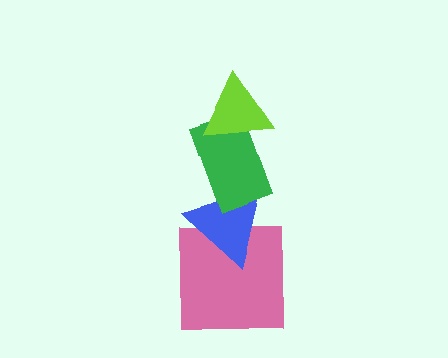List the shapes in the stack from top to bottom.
From top to bottom: the lime triangle, the green rectangle, the blue triangle, the pink square.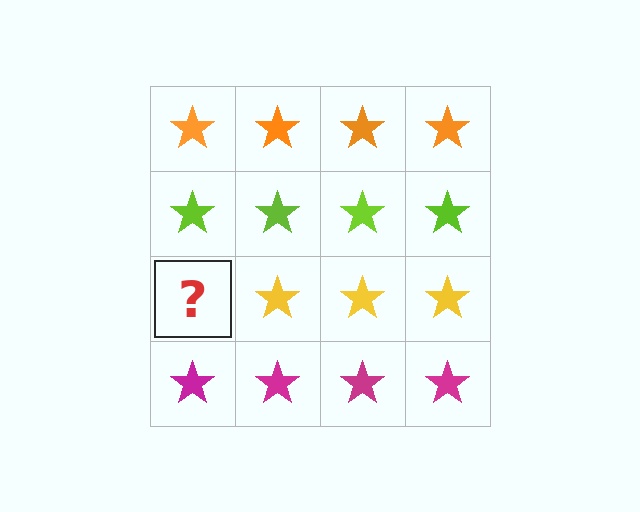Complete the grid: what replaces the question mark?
The question mark should be replaced with a yellow star.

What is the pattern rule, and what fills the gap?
The rule is that each row has a consistent color. The gap should be filled with a yellow star.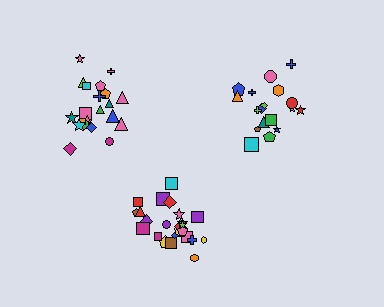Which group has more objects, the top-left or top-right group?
The top-left group.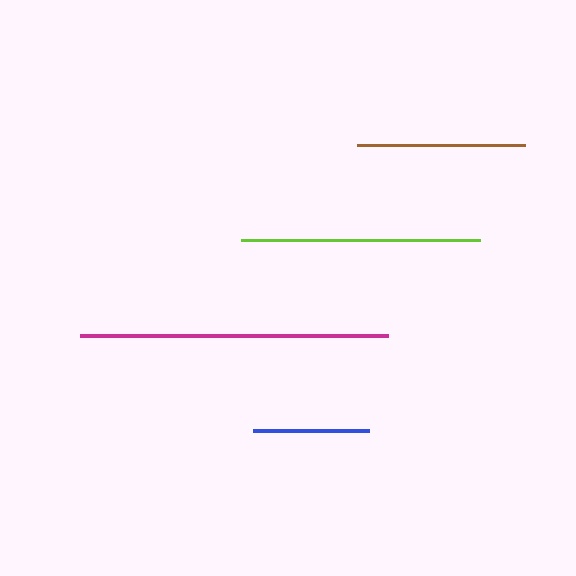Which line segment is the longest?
The magenta line is the longest at approximately 307 pixels.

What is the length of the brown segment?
The brown segment is approximately 168 pixels long.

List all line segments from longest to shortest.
From longest to shortest: magenta, lime, brown, blue.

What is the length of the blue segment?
The blue segment is approximately 115 pixels long.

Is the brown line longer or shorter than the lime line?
The lime line is longer than the brown line.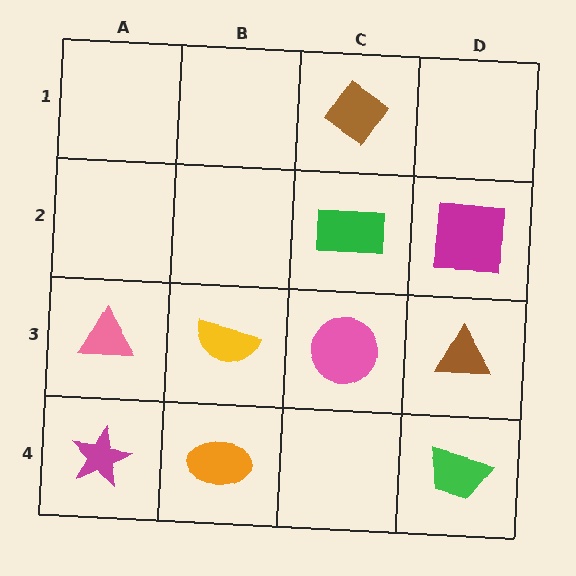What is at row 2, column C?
A green rectangle.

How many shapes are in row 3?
4 shapes.